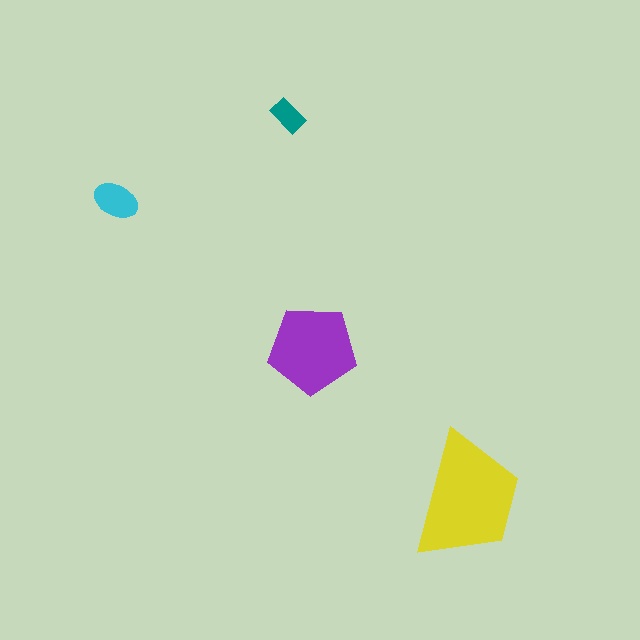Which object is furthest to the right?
The yellow trapezoid is rightmost.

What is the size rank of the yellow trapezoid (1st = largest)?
1st.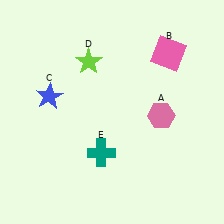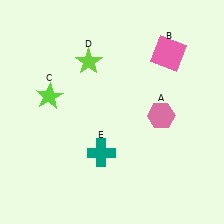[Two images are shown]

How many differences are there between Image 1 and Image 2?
There is 1 difference between the two images.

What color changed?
The star (C) changed from blue in Image 1 to lime in Image 2.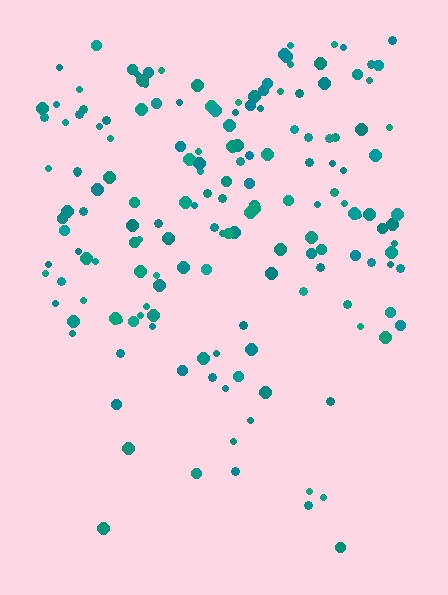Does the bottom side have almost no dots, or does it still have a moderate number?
Still a moderate number, just noticeably fewer than the top.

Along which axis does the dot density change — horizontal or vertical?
Vertical.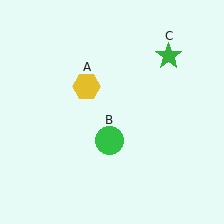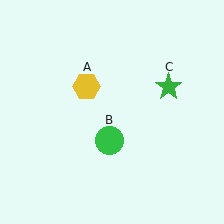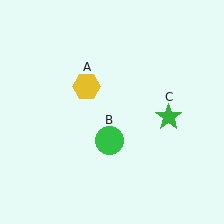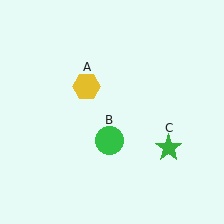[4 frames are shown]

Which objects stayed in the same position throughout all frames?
Yellow hexagon (object A) and green circle (object B) remained stationary.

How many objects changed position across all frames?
1 object changed position: green star (object C).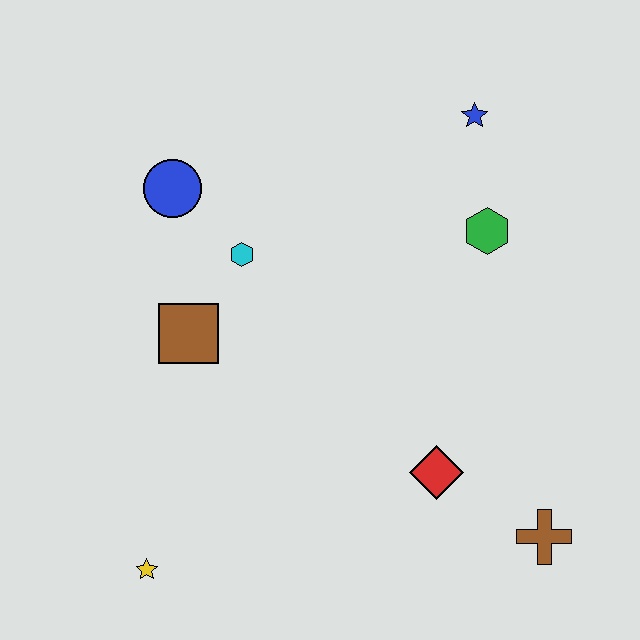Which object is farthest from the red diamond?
The blue circle is farthest from the red diamond.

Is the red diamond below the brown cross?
No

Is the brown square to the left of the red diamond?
Yes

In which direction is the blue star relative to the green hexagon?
The blue star is above the green hexagon.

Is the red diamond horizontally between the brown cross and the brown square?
Yes